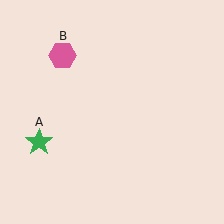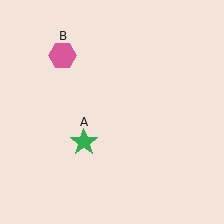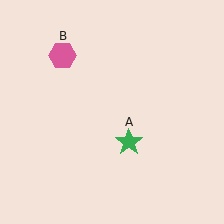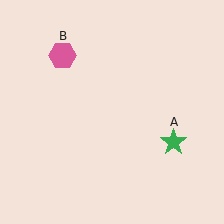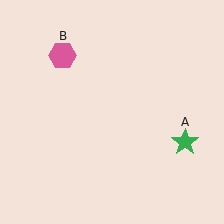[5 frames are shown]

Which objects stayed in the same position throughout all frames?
Pink hexagon (object B) remained stationary.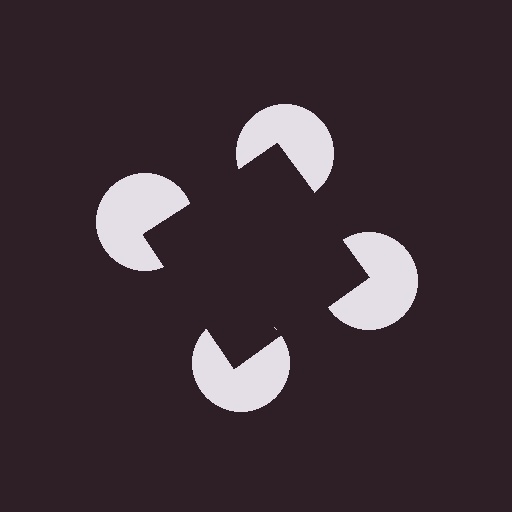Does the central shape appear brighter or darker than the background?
It typically appears slightly darker than the background, even though no actual brightness change is drawn.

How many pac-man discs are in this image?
There are 4 — one at each vertex of the illusory square.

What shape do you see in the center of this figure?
An illusory square — its edges are inferred from the aligned wedge cuts in the pac-man discs, not physically drawn.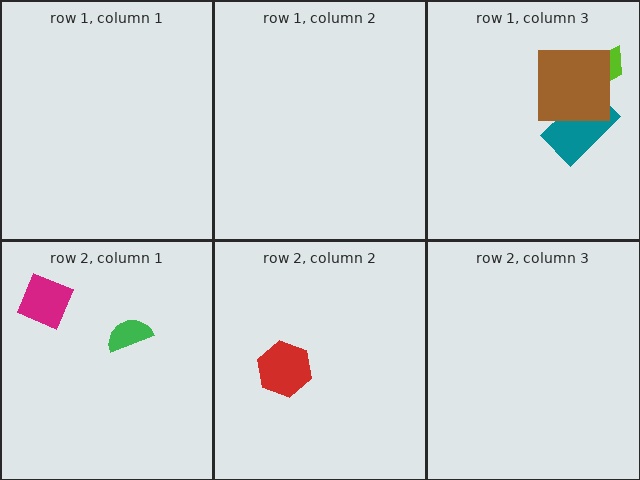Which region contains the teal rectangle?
The row 1, column 3 region.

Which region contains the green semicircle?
The row 2, column 1 region.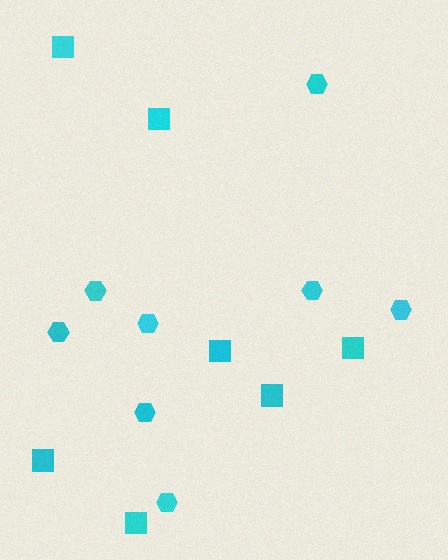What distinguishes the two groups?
There are 2 groups: one group of hexagons (8) and one group of squares (7).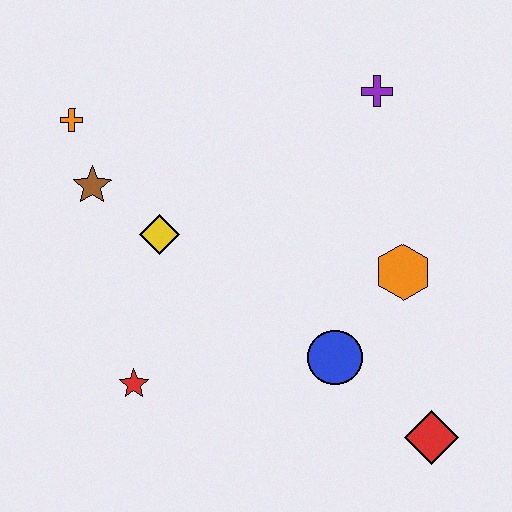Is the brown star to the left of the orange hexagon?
Yes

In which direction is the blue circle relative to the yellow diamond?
The blue circle is to the right of the yellow diamond.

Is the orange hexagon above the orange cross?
No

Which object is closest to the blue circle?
The orange hexagon is closest to the blue circle.